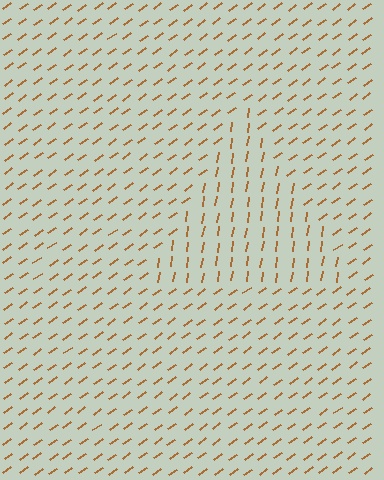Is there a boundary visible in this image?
Yes, there is a texture boundary formed by a change in line orientation.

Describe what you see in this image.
The image is filled with small brown line segments. A triangle region in the image has lines oriented differently from the surrounding lines, creating a visible texture boundary.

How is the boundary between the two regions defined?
The boundary is defined purely by a change in line orientation (approximately 45 degrees difference). All lines are the same color and thickness.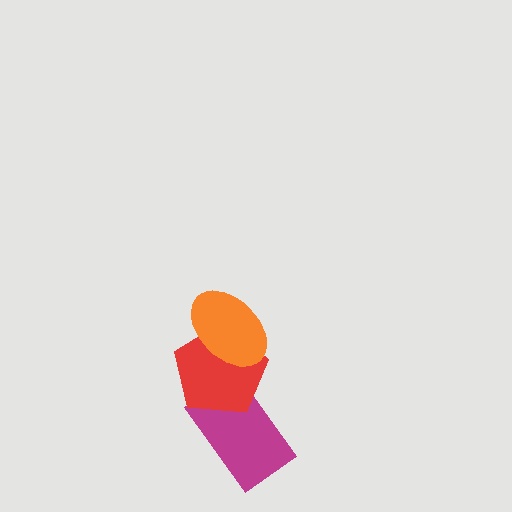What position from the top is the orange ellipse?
The orange ellipse is 1st from the top.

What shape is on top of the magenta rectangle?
The red pentagon is on top of the magenta rectangle.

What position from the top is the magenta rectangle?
The magenta rectangle is 3rd from the top.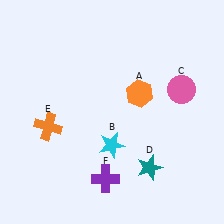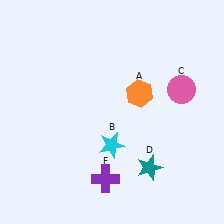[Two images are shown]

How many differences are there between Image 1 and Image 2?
There is 1 difference between the two images.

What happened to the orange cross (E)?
The orange cross (E) was removed in Image 2. It was in the bottom-left area of Image 1.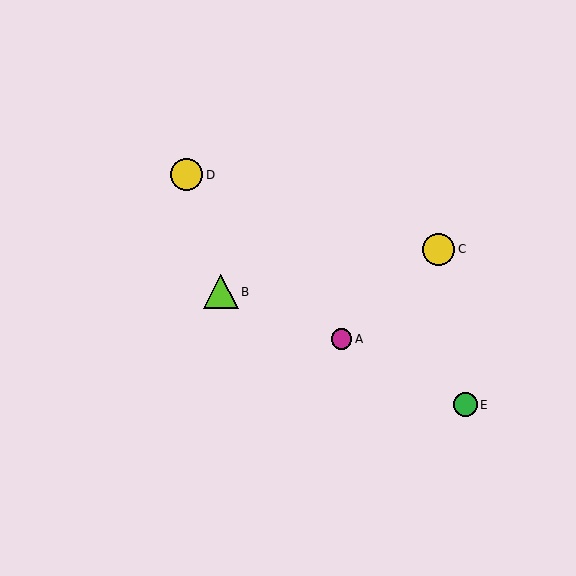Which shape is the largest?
The lime triangle (labeled B) is the largest.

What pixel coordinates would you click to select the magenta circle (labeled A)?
Click at (342, 339) to select the magenta circle A.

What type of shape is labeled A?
Shape A is a magenta circle.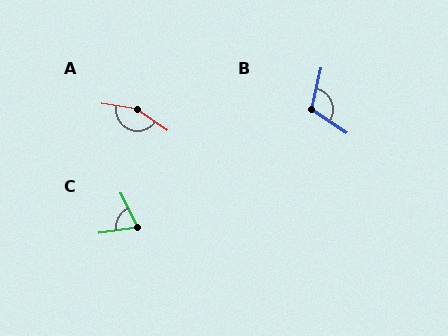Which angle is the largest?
A, at approximately 155 degrees.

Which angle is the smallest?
C, at approximately 73 degrees.